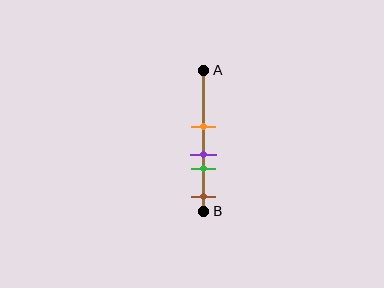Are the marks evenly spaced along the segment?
No, the marks are not evenly spaced.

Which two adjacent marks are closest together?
The purple and green marks are the closest adjacent pair.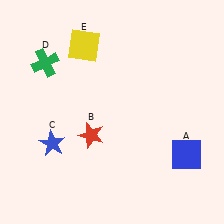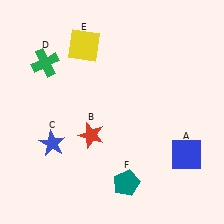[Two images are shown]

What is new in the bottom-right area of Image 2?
A teal pentagon (F) was added in the bottom-right area of Image 2.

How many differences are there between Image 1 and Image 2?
There is 1 difference between the two images.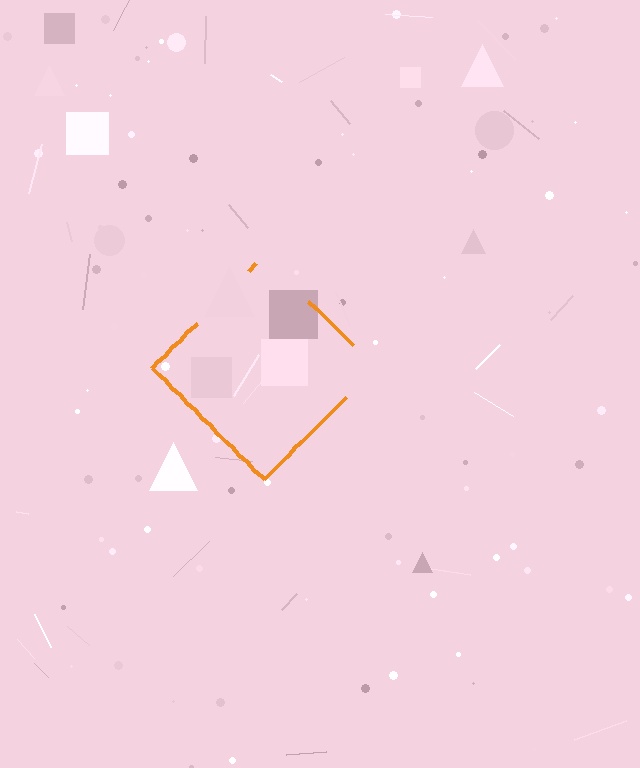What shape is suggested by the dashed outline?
The dashed outline suggests a diamond.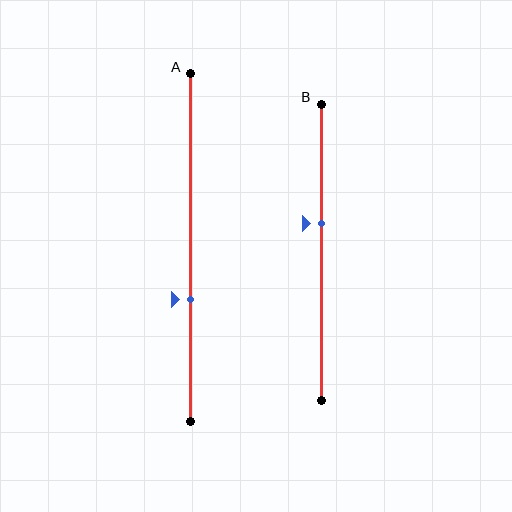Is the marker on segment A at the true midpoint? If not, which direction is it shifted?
No, the marker on segment A is shifted downward by about 15% of the segment length.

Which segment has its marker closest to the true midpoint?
Segment B has its marker closest to the true midpoint.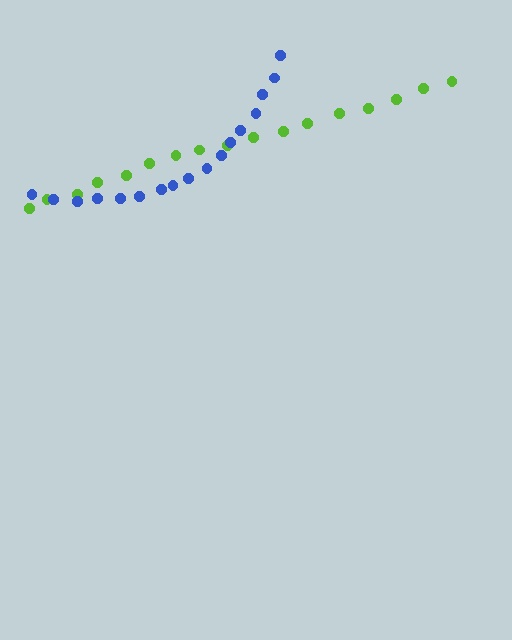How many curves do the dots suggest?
There are 2 distinct paths.